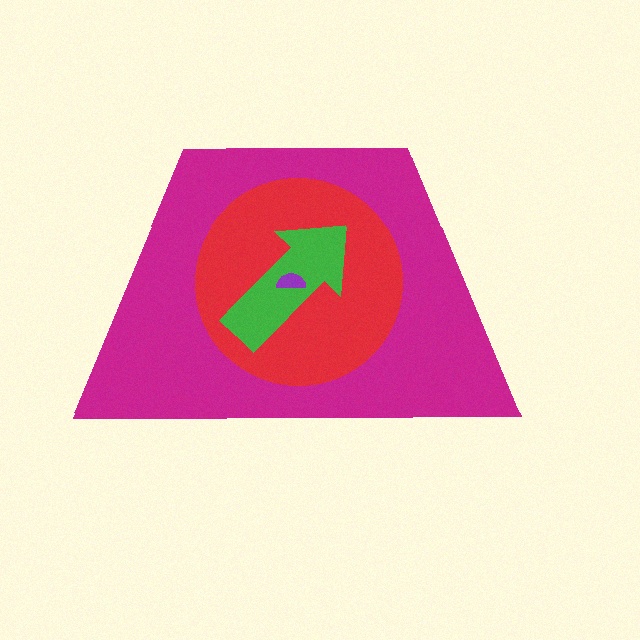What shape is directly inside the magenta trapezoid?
The red circle.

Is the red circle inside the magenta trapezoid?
Yes.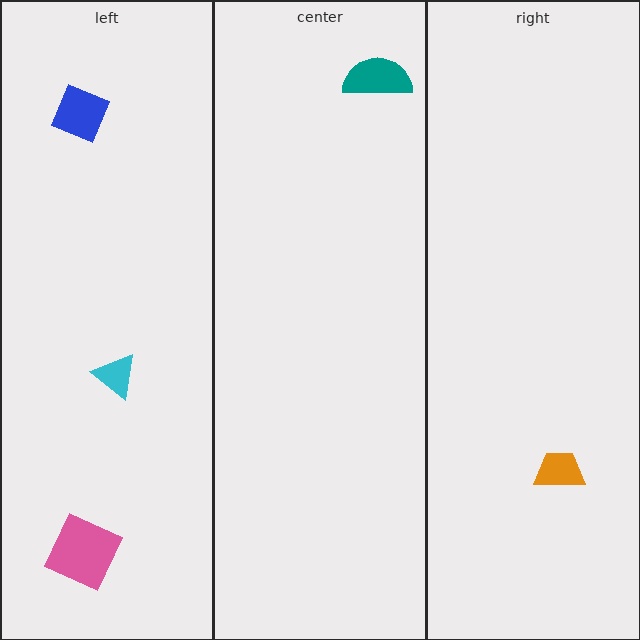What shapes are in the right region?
The orange trapezoid.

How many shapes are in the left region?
3.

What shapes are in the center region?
The teal semicircle.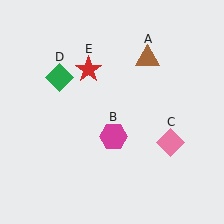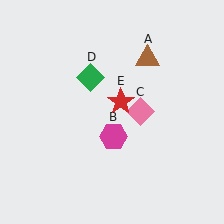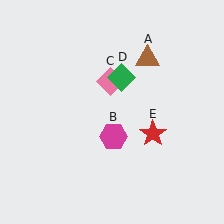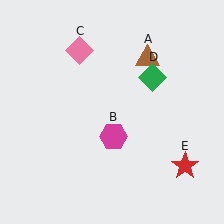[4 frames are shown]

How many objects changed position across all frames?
3 objects changed position: pink diamond (object C), green diamond (object D), red star (object E).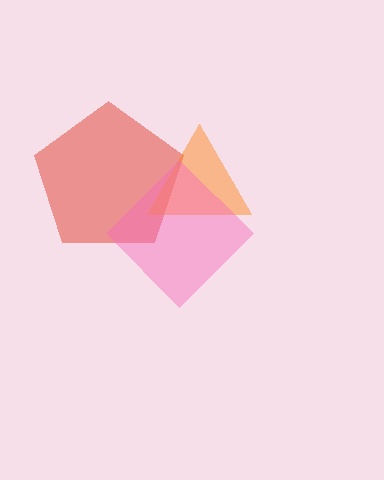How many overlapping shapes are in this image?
There are 3 overlapping shapes in the image.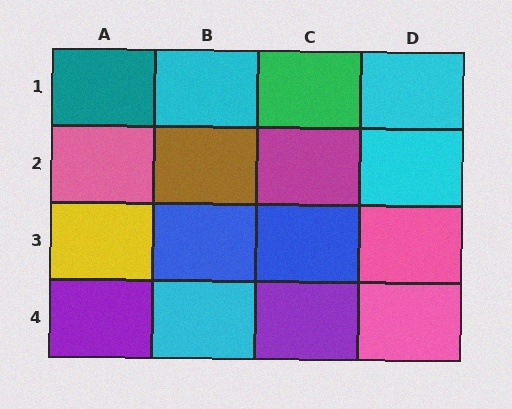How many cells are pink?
3 cells are pink.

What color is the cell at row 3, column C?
Blue.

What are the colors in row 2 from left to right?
Pink, brown, magenta, cyan.